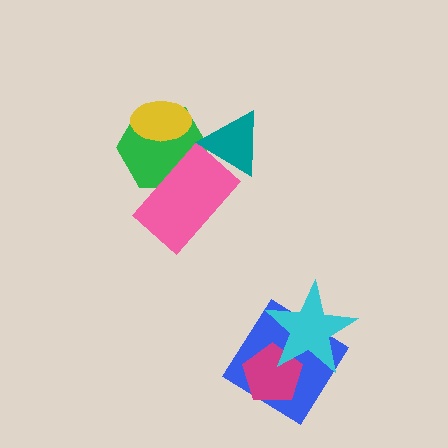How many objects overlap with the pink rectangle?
2 objects overlap with the pink rectangle.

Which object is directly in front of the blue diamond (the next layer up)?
The magenta pentagon is directly in front of the blue diamond.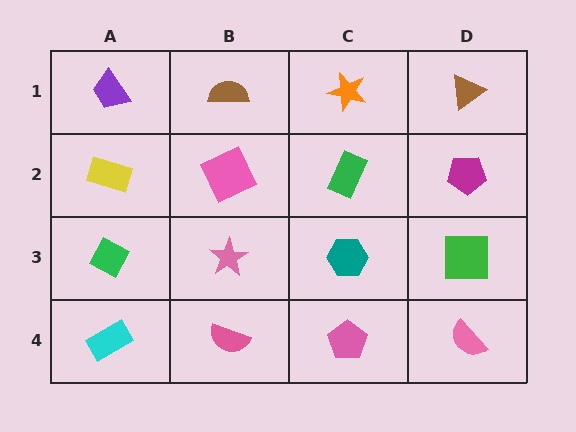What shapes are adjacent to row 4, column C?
A teal hexagon (row 3, column C), a pink semicircle (row 4, column B), a pink semicircle (row 4, column D).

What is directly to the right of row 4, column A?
A pink semicircle.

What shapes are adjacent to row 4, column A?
A green diamond (row 3, column A), a pink semicircle (row 4, column B).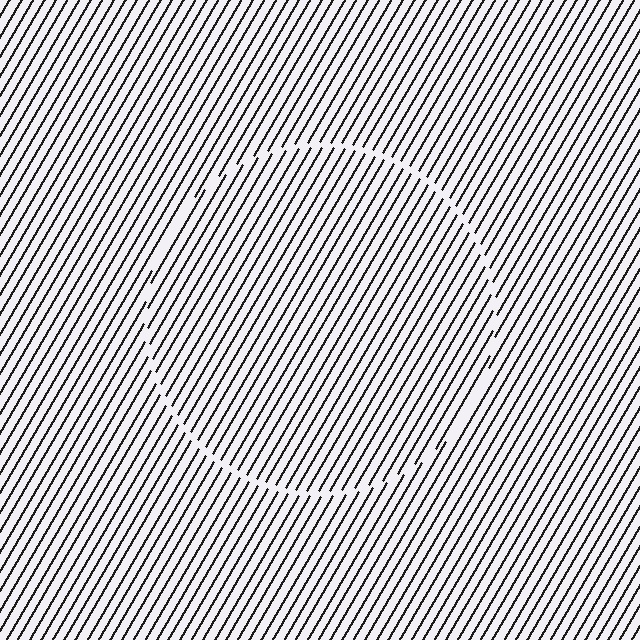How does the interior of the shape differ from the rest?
The interior of the shape contains the same grating, shifted by half a period — the contour is defined by the phase discontinuity where line-ends from the inner and outer gratings abut.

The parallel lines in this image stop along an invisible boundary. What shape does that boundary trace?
An illusory circle. The interior of the shape contains the same grating, shifted by half a period — the contour is defined by the phase discontinuity where line-ends from the inner and outer gratings abut.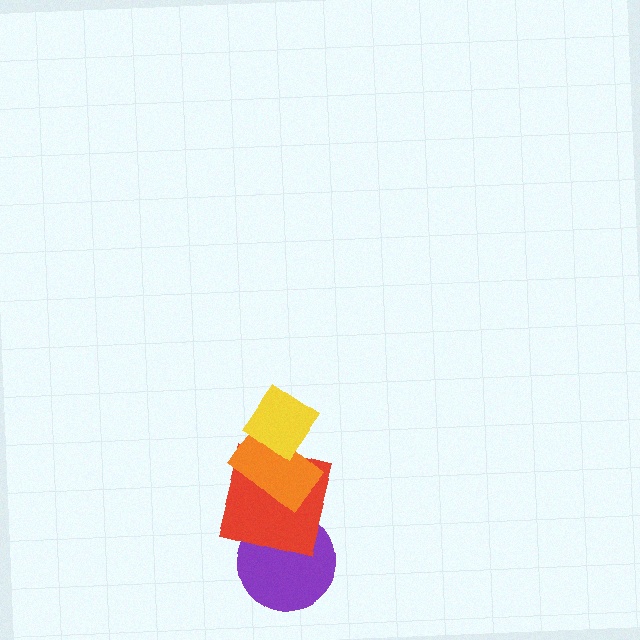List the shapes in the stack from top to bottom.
From top to bottom: the yellow diamond, the orange rectangle, the red square, the purple circle.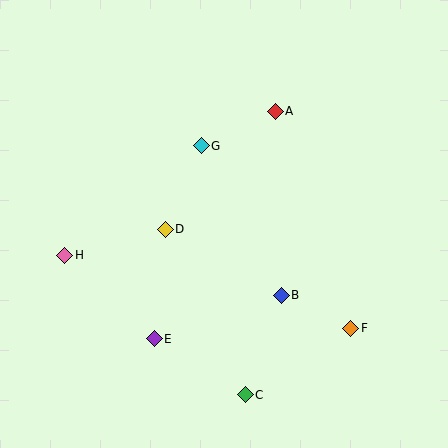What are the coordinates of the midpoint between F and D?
The midpoint between F and D is at (258, 279).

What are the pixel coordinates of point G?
Point G is at (201, 146).